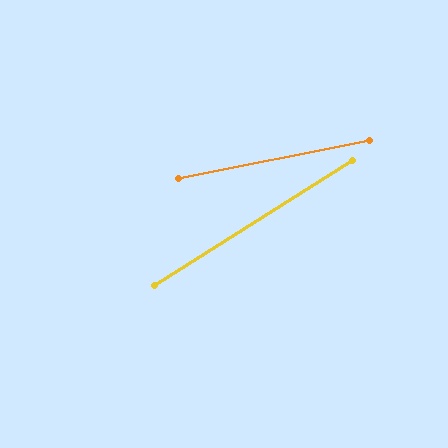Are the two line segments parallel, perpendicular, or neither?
Neither parallel nor perpendicular — they differ by about 21°.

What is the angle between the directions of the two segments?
Approximately 21 degrees.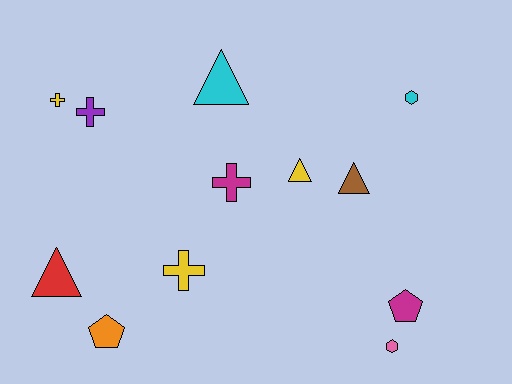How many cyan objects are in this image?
There are 2 cyan objects.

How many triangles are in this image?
There are 4 triangles.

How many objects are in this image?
There are 12 objects.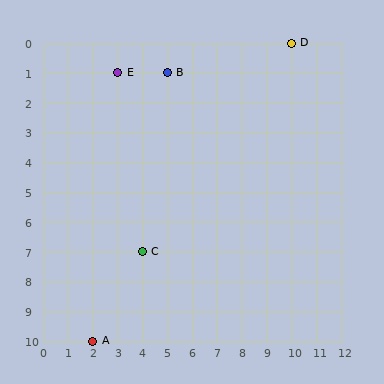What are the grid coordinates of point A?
Point A is at grid coordinates (2, 10).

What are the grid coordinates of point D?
Point D is at grid coordinates (10, 0).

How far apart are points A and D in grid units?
Points A and D are 8 columns and 10 rows apart (about 12.8 grid units diagonally).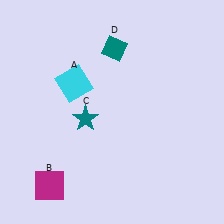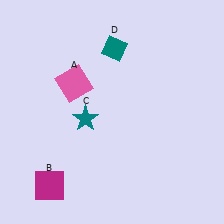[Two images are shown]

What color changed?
The square (A) changed from cyan in Image 1 to pink in Image 2.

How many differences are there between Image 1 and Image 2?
There is 1 difference between the two images.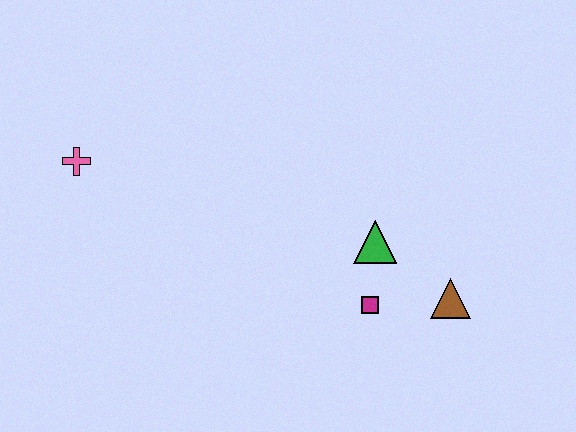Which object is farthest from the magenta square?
The pink cross is farthest from the magenta square.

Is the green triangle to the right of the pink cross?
Yes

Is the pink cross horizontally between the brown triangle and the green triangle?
No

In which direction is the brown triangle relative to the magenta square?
The brown triangle is to the right of the magenta square.